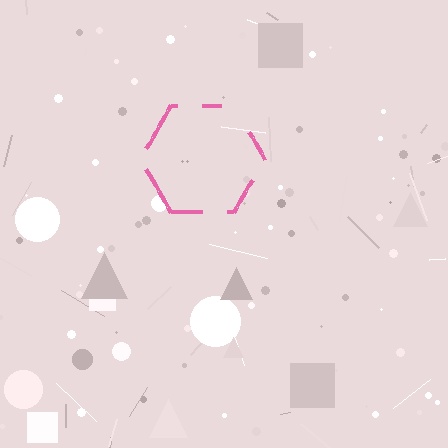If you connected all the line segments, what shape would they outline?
They would outline a hexagon.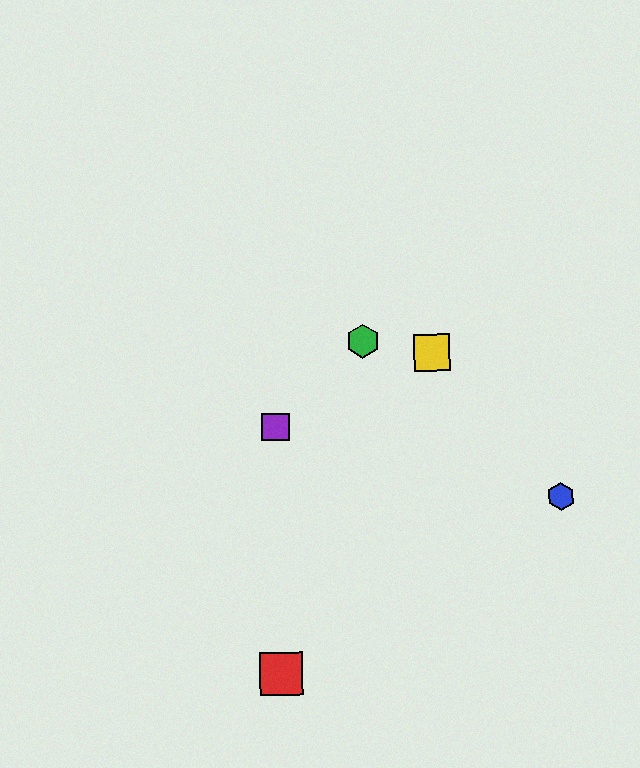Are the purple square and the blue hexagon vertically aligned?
No, the purple square is at x≈276 and the blue hexagon is at x≈561.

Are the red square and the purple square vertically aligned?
Yes, both are at x≈281.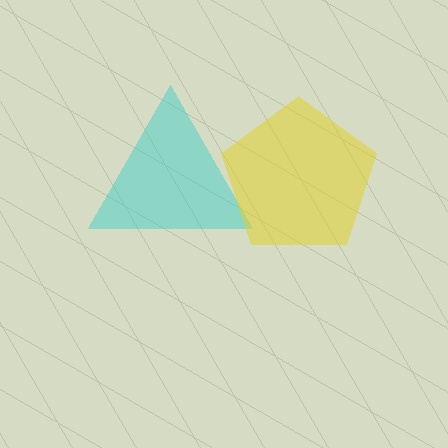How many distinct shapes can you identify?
There are 2 distinct shapes: a cyan triangle, a yellow pentagon.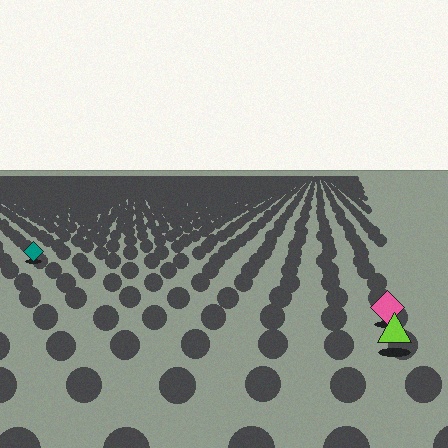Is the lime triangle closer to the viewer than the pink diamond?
Yes. The lime triangle is closer — you can tell from the texture gradient: the ground texture is coarser near it.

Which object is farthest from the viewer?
The teal diamond is farthest from the viewer. It appears smaller and the ground texture around it is denser.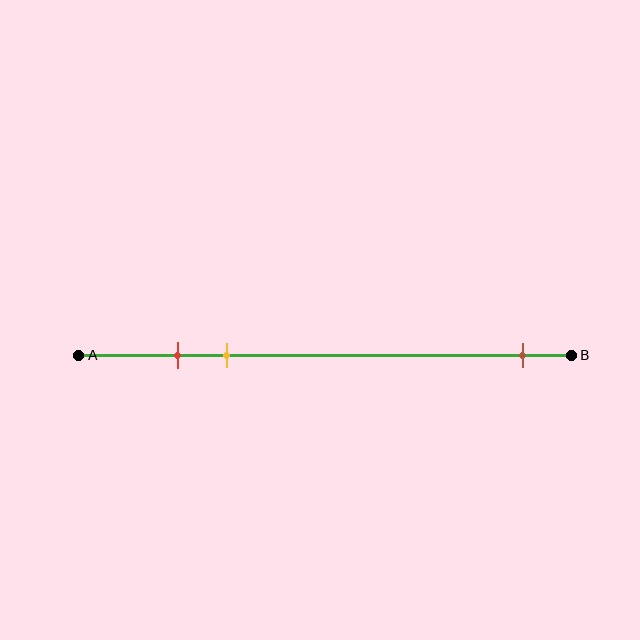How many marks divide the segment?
There are 3 marks dividing the segment.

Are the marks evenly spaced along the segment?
No, the marks are not evenly spaced.